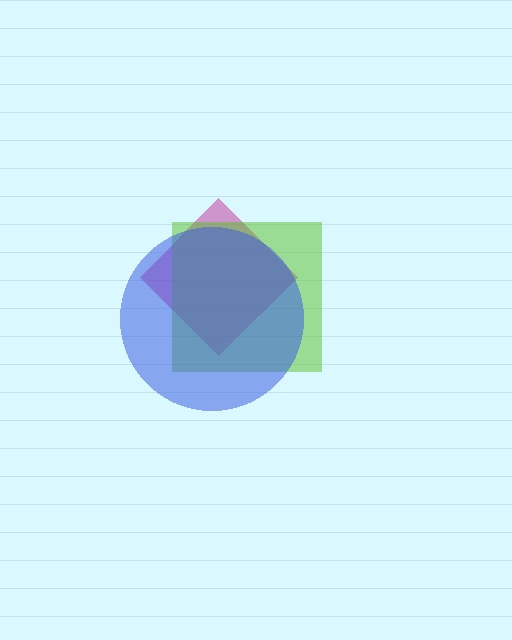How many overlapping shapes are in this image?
There are 3 overlapping shapes in the image.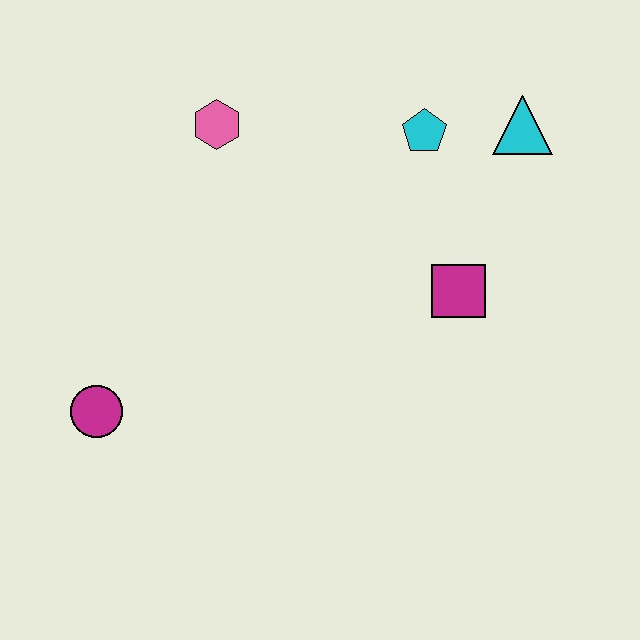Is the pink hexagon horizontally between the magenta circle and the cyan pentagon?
Yes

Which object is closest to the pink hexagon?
The cyan pentagon is closest to the pink hexagon.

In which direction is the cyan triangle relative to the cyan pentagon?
The cyan triangle is to the right of the cyan pentagon.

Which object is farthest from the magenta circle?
The cyan triangle is farthest from the magenta circle.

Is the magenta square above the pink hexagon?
No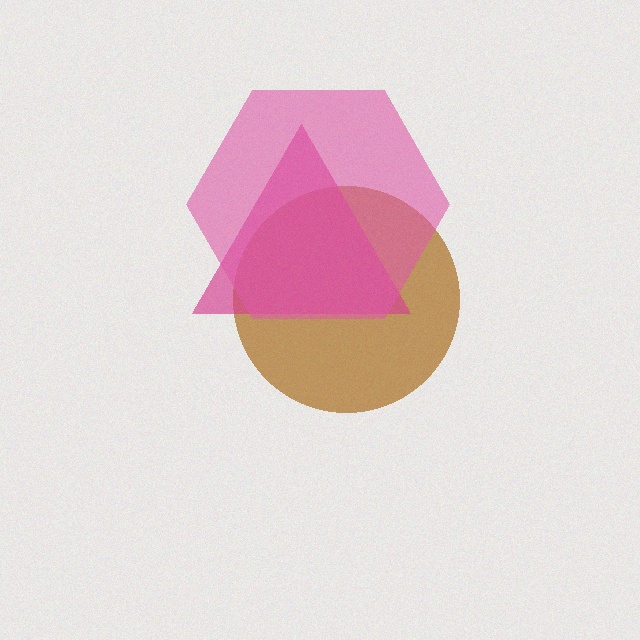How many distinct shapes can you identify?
There are 3 distinct shapes: a brown circle, a magenta triangle, a pink hexagon.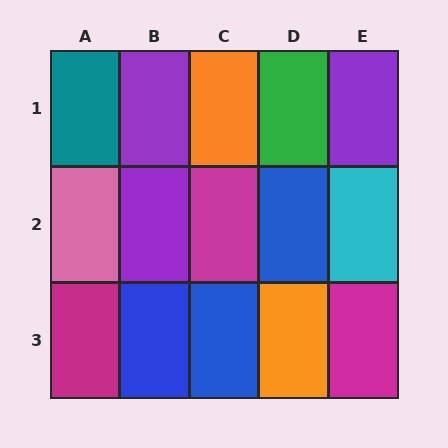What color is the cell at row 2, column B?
Purple.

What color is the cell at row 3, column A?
Magenta.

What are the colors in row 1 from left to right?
Teal, purple, orange, green, purple.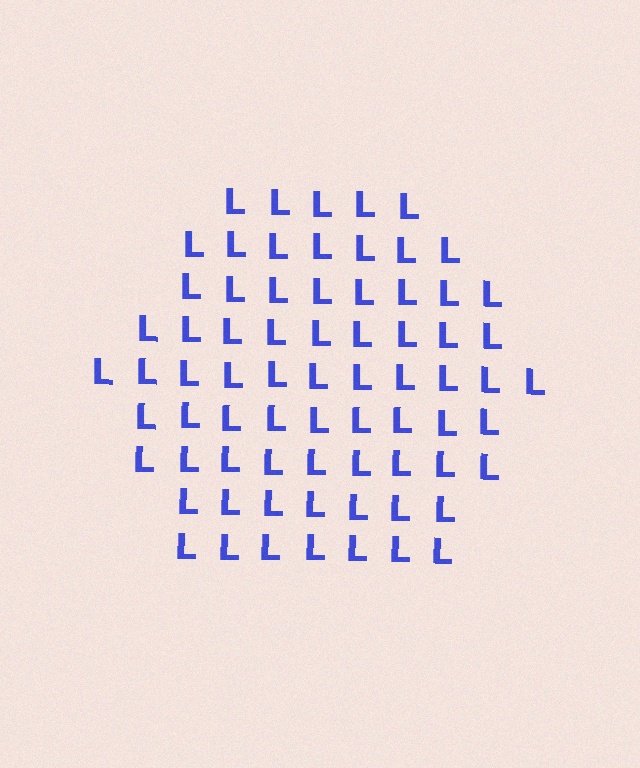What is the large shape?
The large shape is a hexagon.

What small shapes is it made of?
It is made of small letter L's.